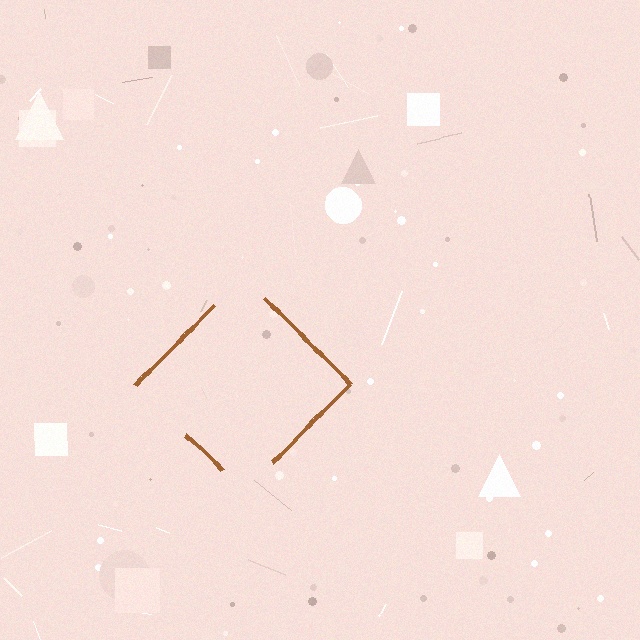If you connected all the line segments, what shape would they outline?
They would outline a diamond.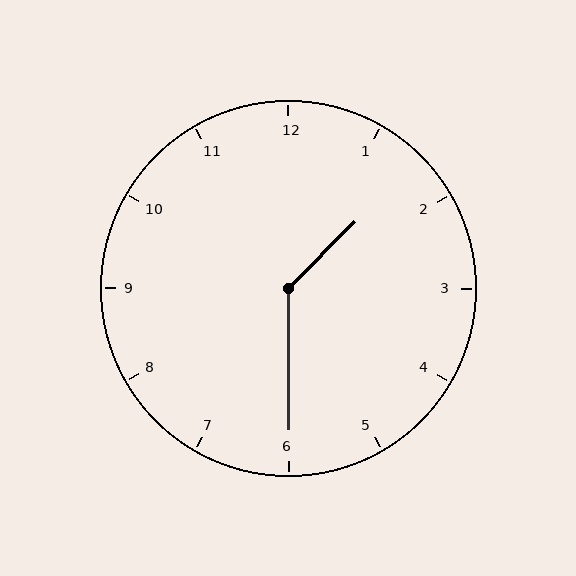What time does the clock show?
1:30.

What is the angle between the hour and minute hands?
Approximately 135 degrees.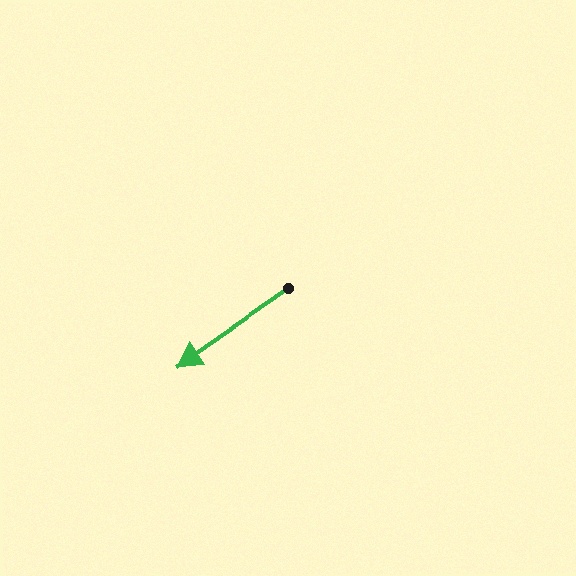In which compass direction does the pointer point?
Southwest.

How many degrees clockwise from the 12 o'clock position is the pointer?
Approximately 235 degrees.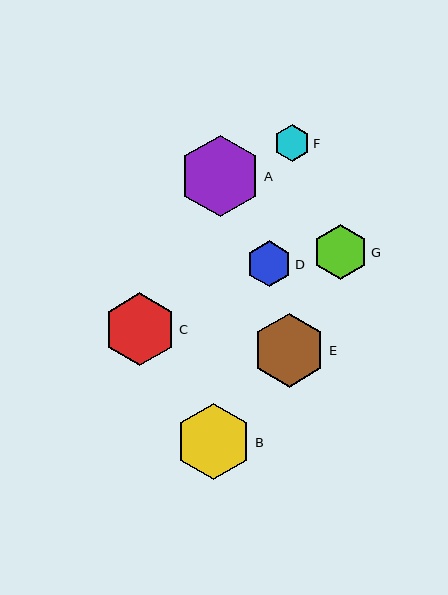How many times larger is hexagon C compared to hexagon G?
Hexagon C is approximately 1.3 times the size of hexagon G.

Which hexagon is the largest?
Hexagon A is the largest with a size of approximately 82 pixels.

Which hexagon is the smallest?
Hexagon F is the smallest with a size of approximately 37 pixels.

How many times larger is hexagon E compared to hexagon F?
Hexagon E is approximately 2.0 times the size of hexagon F.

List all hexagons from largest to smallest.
From largest to smallest: A, B, E, C, G, D, F.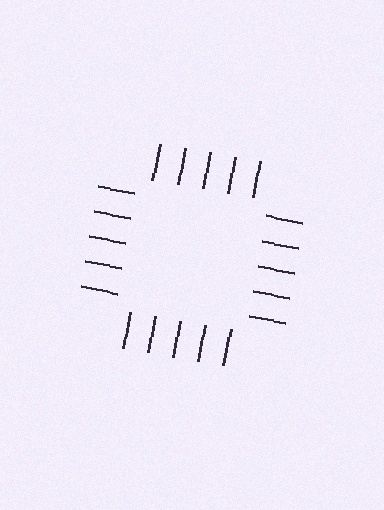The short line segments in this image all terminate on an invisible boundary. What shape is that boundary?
An illusory square — the line segments terminate on its edges but no continuous stroke is drawn.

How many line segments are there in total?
20 — 5 along each of the 4 edges.